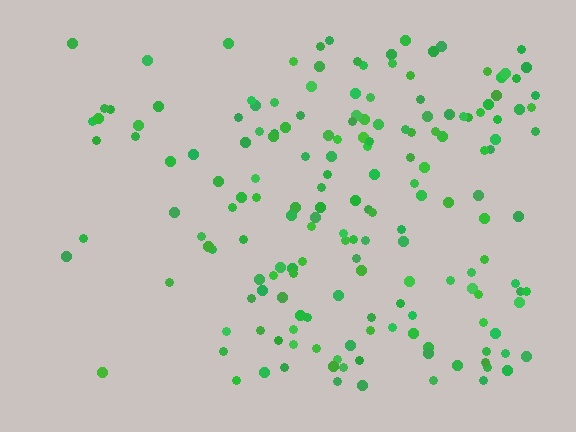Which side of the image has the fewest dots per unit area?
The left.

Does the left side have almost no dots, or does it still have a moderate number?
Still a moderate number, just noticeably fewer than the right.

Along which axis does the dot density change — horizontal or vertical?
Horizontal.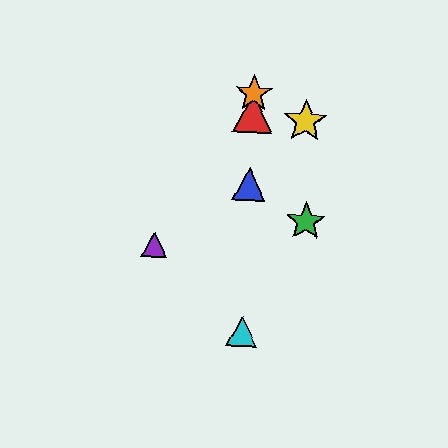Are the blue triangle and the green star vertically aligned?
No, the blue triangle is at x≈249 and the green star is at x≈306.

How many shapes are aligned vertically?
4 shapes (the red triangle, the blue triangle, the orange star, the cyan triangle) are aligned vertically.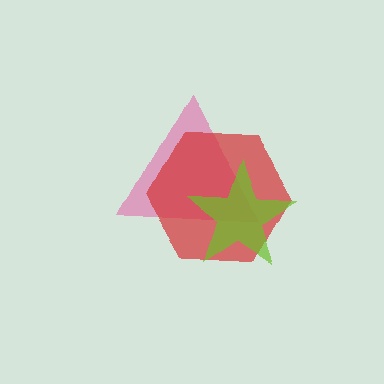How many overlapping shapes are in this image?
There are 3 overlapping shapes in the image.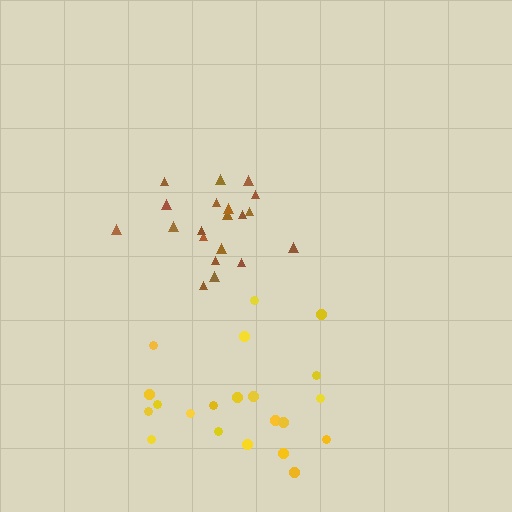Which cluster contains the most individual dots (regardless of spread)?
Yellow (21).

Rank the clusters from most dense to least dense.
brown, yellow.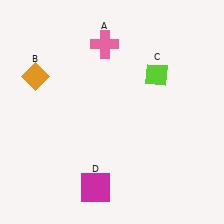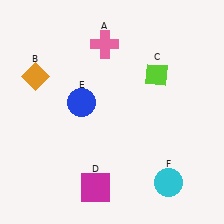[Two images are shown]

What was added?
A blue circle (E), a cyan circle (F) were added in Image 2.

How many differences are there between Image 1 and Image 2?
There are 2 differences between the two images.